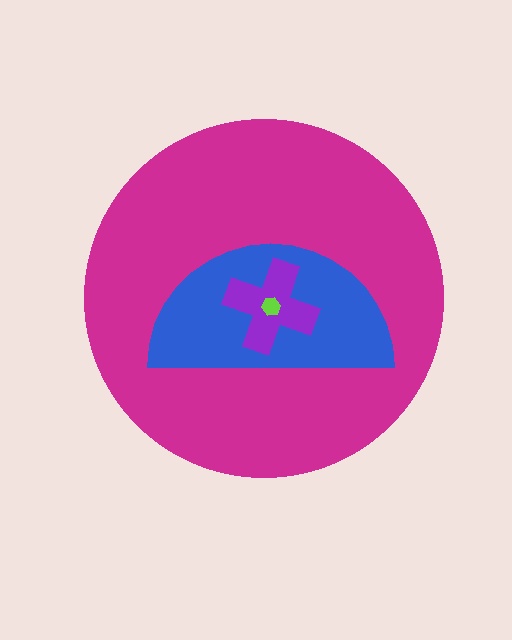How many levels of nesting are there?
4.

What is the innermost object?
The lime hexagon.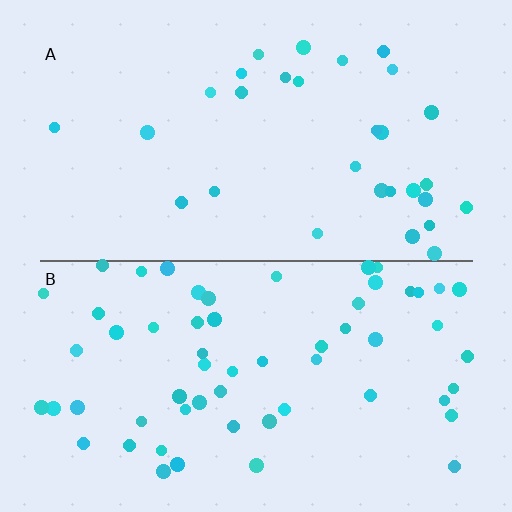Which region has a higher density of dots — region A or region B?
B (the bottom).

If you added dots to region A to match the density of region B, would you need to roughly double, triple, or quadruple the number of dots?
Approximately double.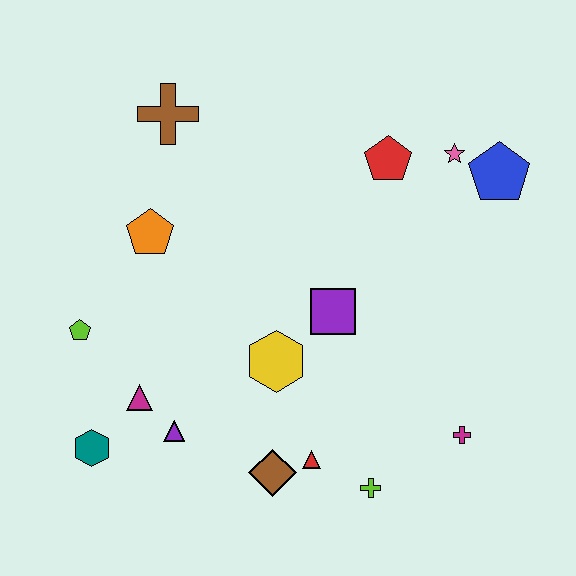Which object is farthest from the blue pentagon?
The teal hexagon is farthest from the blue pentagon.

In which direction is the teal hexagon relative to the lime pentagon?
The teal hexagon is below the lime pentagon.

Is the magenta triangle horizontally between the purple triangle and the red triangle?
No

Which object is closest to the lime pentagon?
The magenta triangle is closest to the lime pentagon.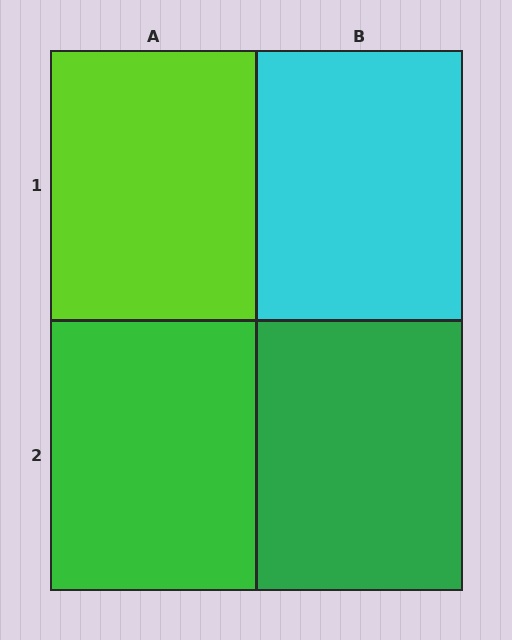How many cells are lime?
1 cell is lime.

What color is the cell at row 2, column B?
Green.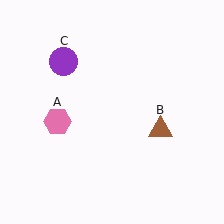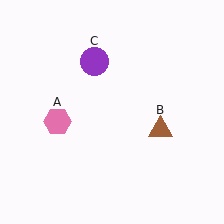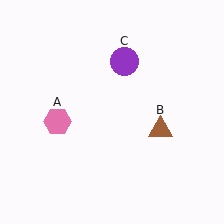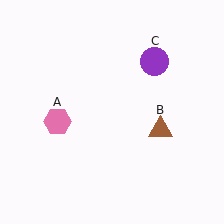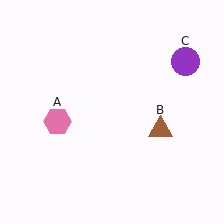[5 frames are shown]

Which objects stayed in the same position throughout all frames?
Pink hexagon (object A) and brown triangle (object B) remained stationary.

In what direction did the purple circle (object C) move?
The purple circle (object C) moved right.